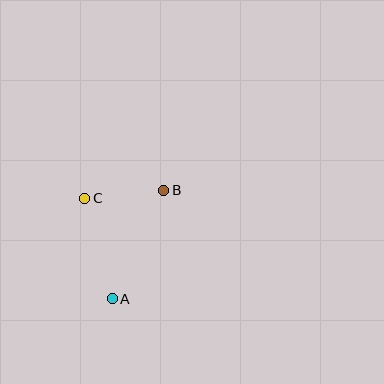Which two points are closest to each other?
Points B and C are closest to each other.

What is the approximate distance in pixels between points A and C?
The distance between A and C is approximately 104 pixels.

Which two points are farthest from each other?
Points A and B are farthest from each other.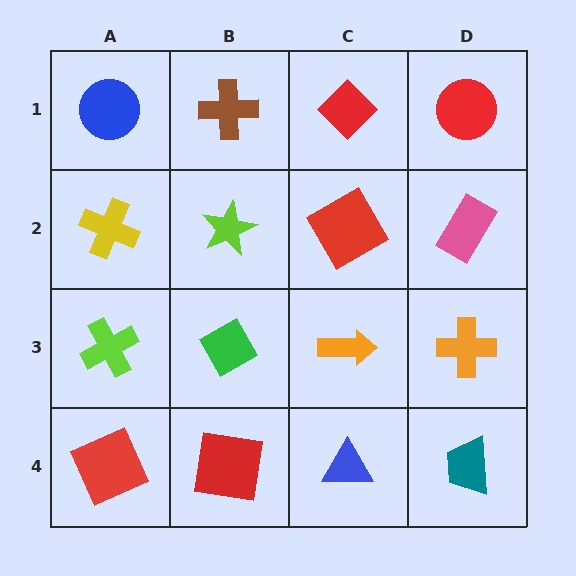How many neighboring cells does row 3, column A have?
3.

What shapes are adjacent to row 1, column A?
A yellow cross (row 2, column A), a brown cross (row 1, column B).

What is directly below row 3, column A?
A red square.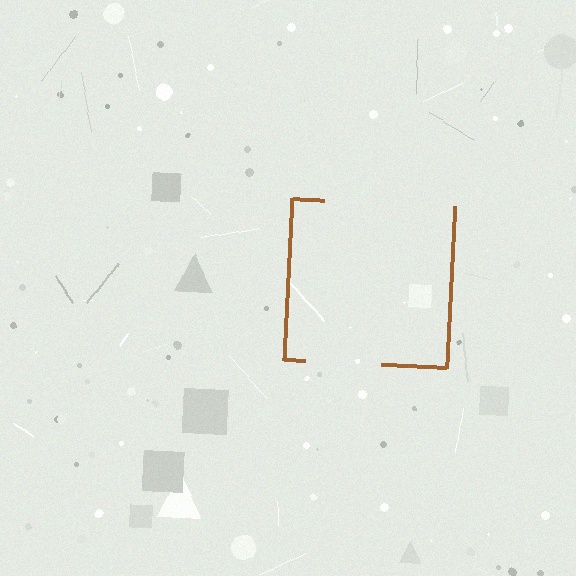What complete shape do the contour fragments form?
The contour fragments form a square.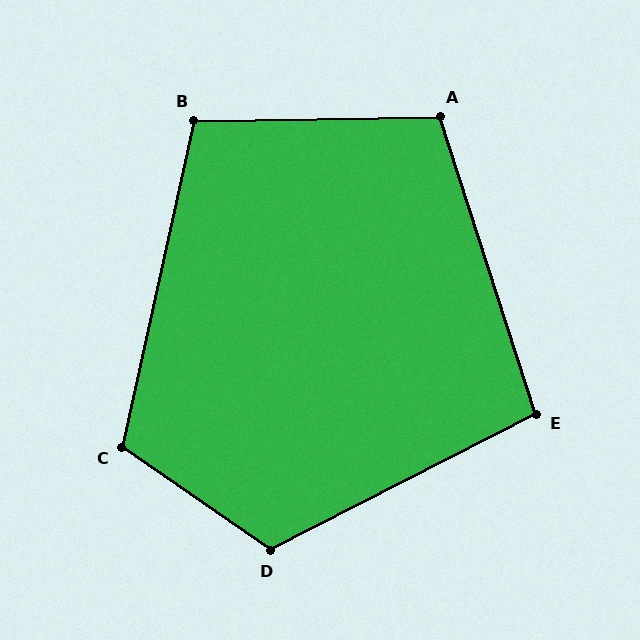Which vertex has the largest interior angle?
D, at approximately 118 degrees.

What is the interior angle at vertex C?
Approximately 112 degrees (obtuse).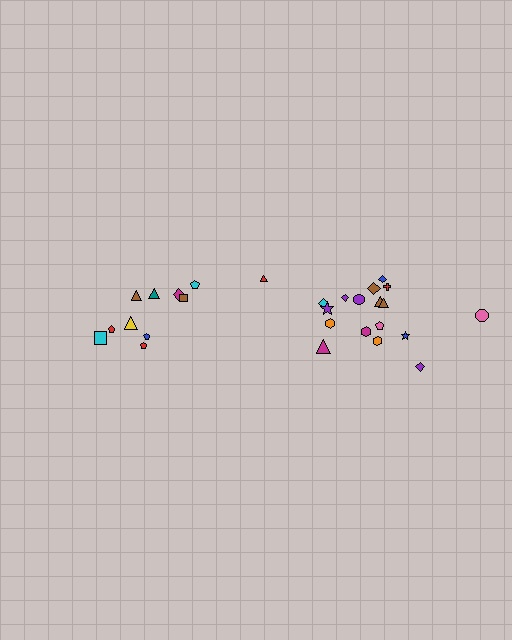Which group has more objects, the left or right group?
The right group.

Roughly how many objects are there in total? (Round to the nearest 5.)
Roughly 30 objects in total.